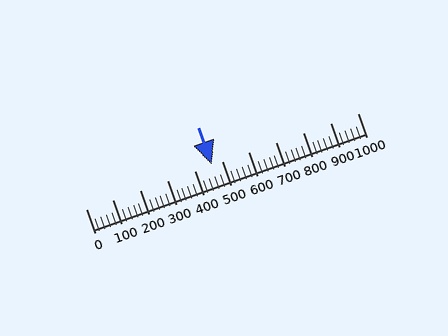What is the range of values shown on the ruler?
The ruler shows values from 0 to 1000.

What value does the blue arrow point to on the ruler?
The blue arrow points to approximately 463.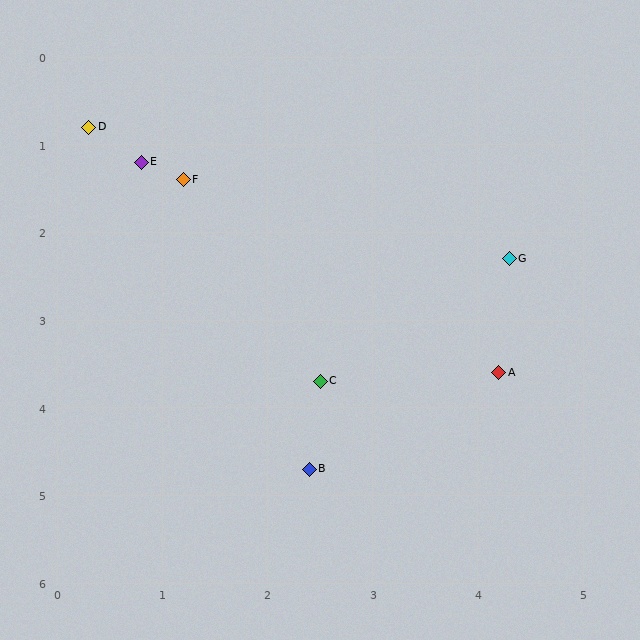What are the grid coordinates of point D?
Point D is at approximately (0.3, 0.8).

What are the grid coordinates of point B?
Point B is at approximately (2.4, 4.7).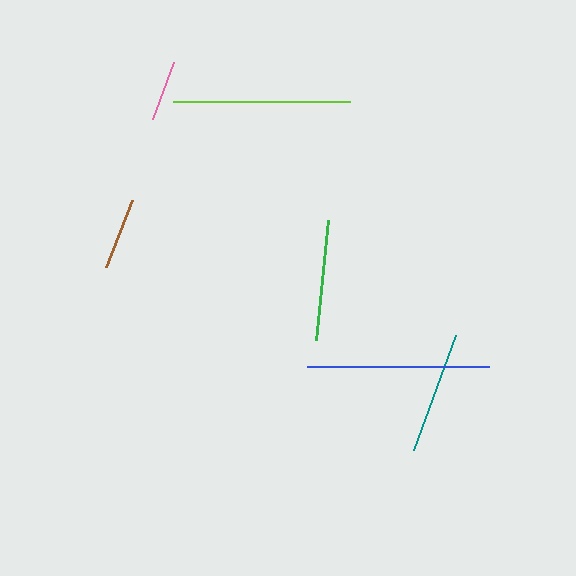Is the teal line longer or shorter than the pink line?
The teal line is longer than the pink line.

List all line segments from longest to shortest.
From longest to shortest: blue, lime, teal, green, brown, pink.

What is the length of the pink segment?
The pink segment is approximately 61 pixels long.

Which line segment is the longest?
The blue line is the longest at approximately 182 pixels.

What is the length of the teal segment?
The teal segment is approximately 123 pixels long.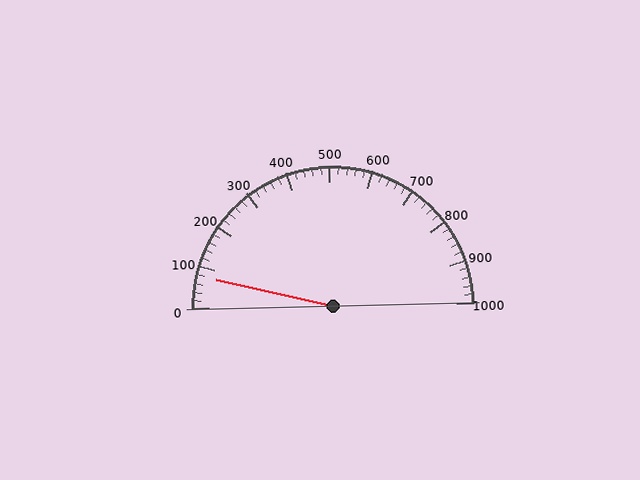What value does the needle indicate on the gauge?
The needle indicates approximately 80.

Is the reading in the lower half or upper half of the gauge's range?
The reading is in the lower half of the range (0 to 1000).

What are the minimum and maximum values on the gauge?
The gauge ranges from 0 to 1000.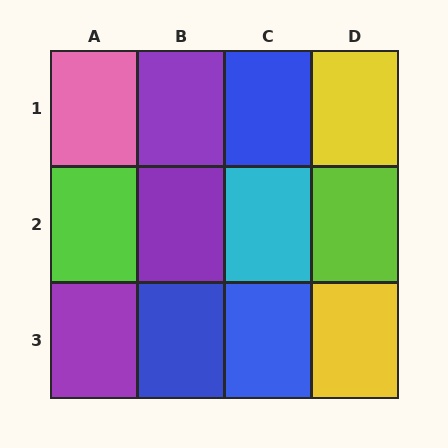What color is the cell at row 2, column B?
Purple.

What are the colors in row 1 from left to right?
Pink, purple, blue, yellow.